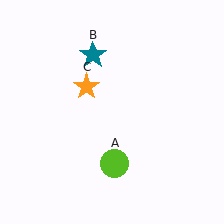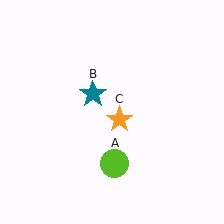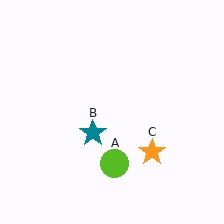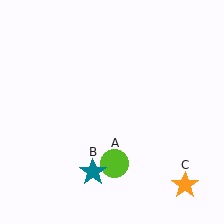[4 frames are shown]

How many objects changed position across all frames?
2 objects changed position: teal star (object B), orange star (object C).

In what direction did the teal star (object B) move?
The teal star (object B) moved down.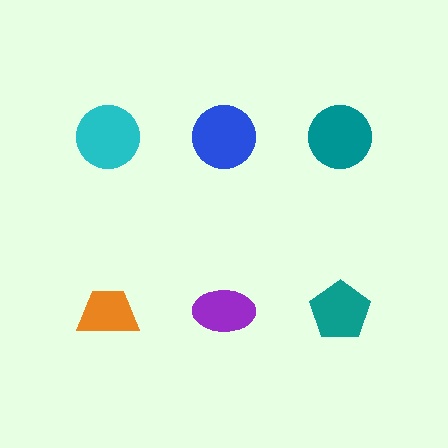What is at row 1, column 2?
A blue circle.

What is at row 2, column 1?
An orange trapezoid.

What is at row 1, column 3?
A teal circle.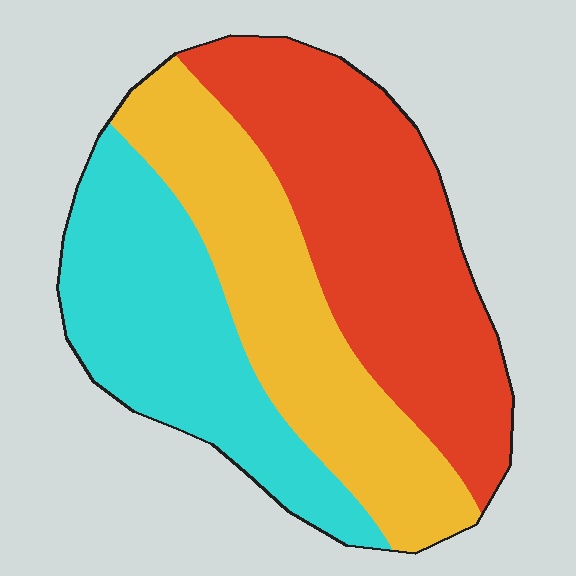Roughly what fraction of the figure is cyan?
Cyan takes up about one third (1/3) of the figure.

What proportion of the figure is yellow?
Yellow covers roughly 30% of the figure.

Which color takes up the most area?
Red, at roughly 40%.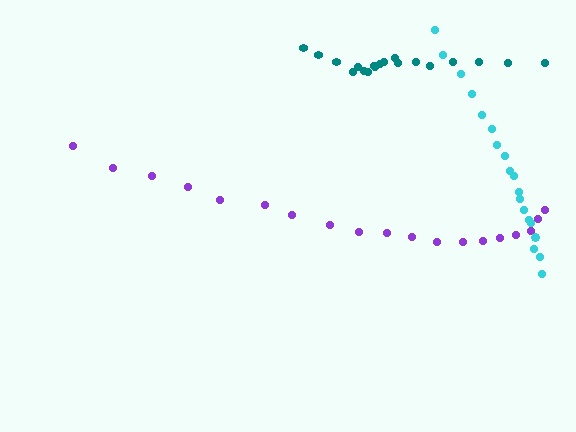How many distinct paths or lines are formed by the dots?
There are 3 distinct paths.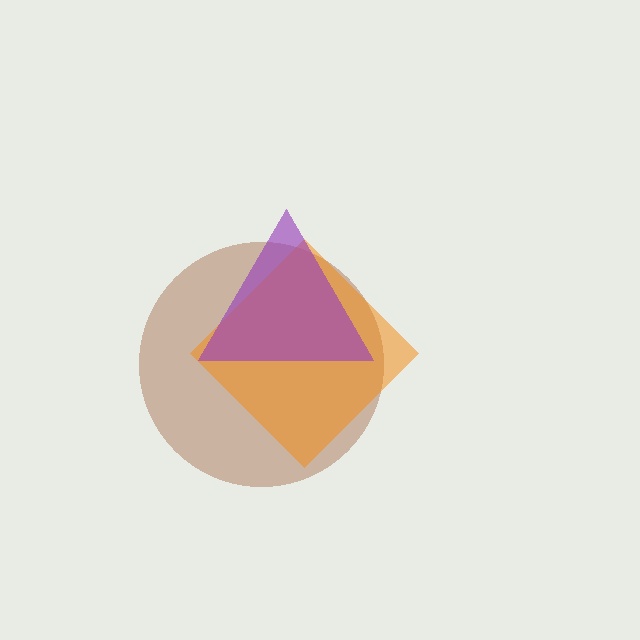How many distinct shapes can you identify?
There are 3 distinct shapes: a brown circle, an orange diamond, a purple triangle.